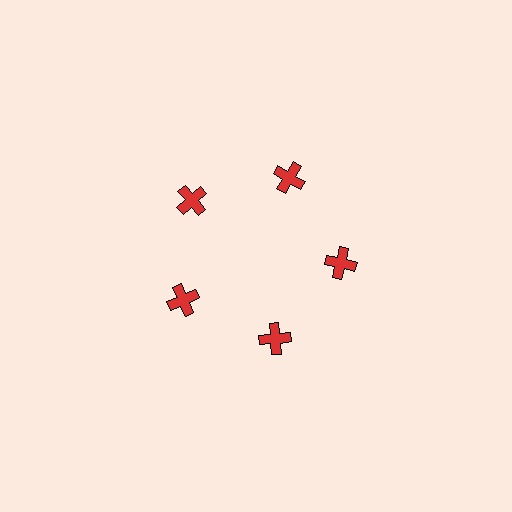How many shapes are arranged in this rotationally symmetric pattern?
There are 5 shapes, arranged in 5 groups of 1.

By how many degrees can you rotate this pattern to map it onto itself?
The pattern maps onto itself every 72 degrees of rotation.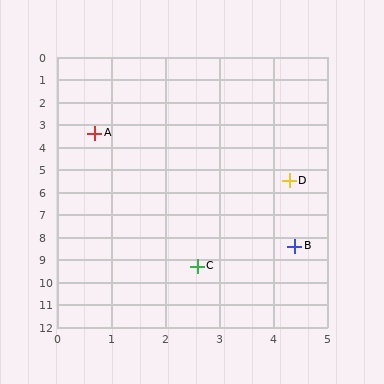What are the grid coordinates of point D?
Point D is at approximately (4.3, 5.5).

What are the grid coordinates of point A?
Point A is at approximately (0.7, 3.4).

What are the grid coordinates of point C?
Point C is at approximately (2.6, 9.3).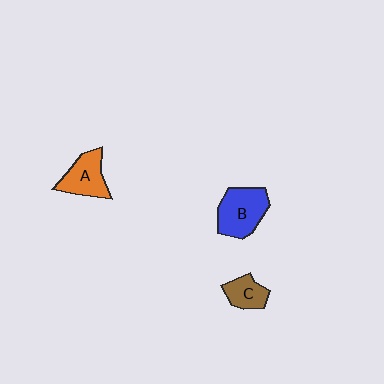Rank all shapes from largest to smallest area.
From largest to smallest: B (blue), A (orange), C (brown).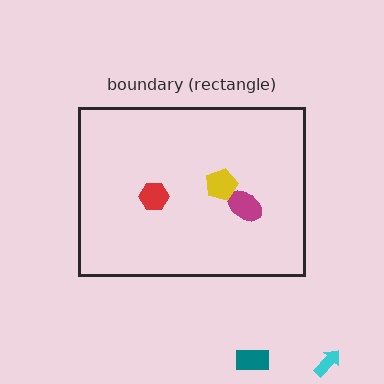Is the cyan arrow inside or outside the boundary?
Outside.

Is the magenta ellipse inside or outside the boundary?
Inside.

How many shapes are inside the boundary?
3 inside, 2 outside.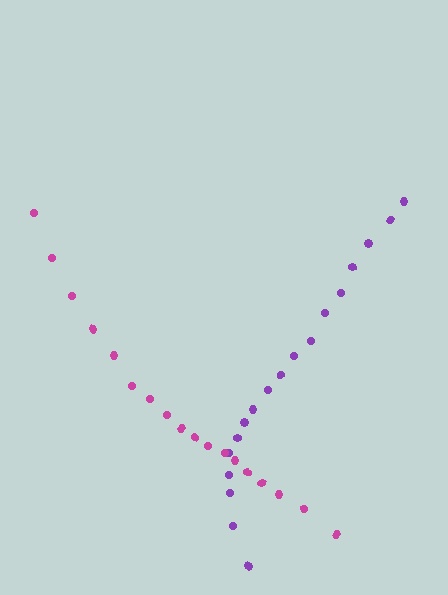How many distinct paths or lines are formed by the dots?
There are 2 distinct paths.